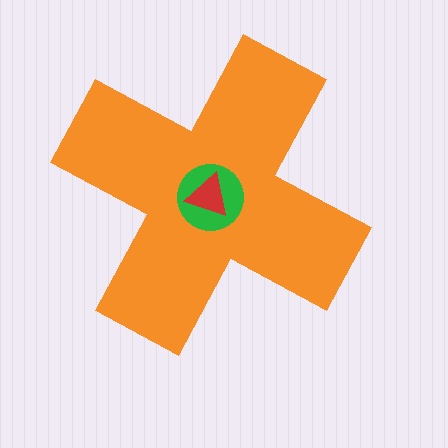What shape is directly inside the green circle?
The red triangle.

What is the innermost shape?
The red triangle.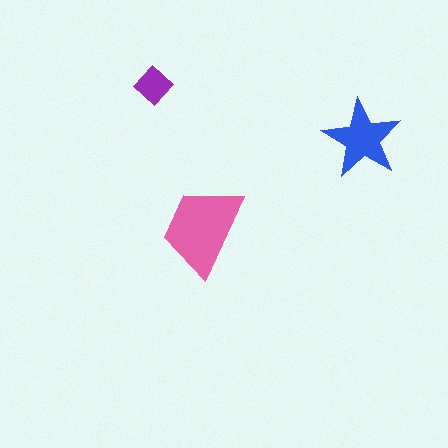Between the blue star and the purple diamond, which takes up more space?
The blue star.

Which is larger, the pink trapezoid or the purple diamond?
The pink trapezoid.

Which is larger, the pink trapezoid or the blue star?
The pink trapezoid.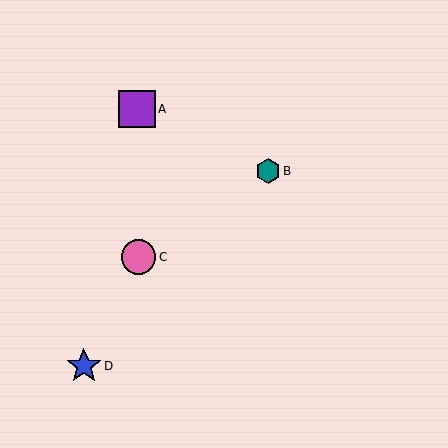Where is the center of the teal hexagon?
The center of the teal hexagon is at (268, 171).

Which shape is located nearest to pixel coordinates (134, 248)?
The pink circle (labeled C) at (139, 257) is nearest to that location.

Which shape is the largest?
The purple square (labeled A) is the largest.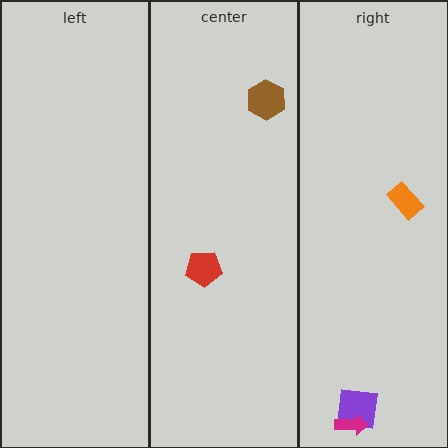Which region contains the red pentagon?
The center region.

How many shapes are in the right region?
3.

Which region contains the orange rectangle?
The right region.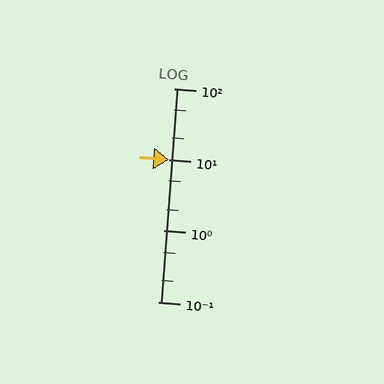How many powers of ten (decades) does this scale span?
The scale spans 3 decades, from 0.1 to 100.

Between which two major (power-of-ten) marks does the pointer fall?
The pointer is between 10 and 100.